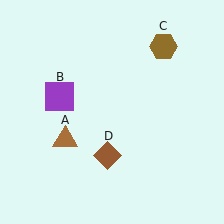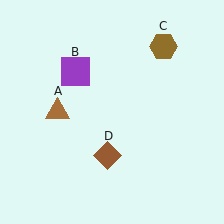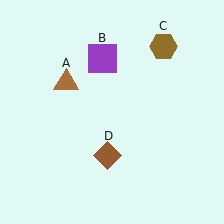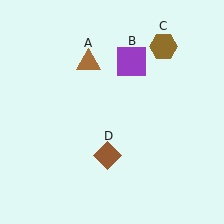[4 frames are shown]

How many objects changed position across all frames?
2 objects changed position: brown triangle (object A), purple square (object B).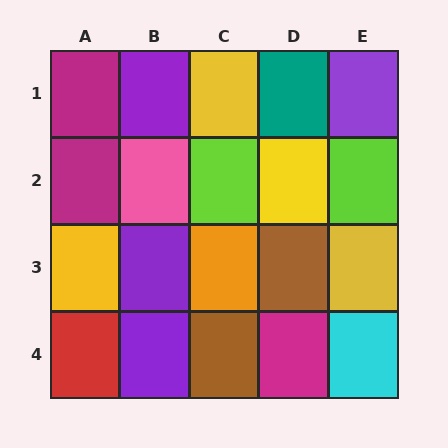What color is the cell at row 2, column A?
Magenta.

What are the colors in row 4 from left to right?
Red, purple, brown, magenta, cyan.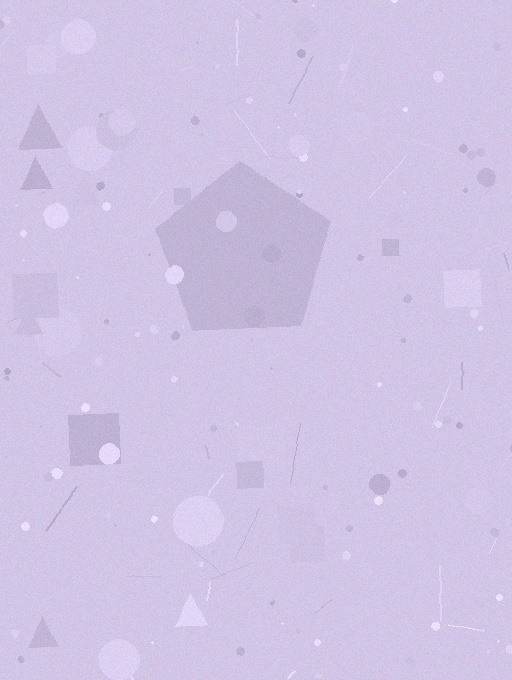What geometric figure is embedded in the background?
A pentagon is embedded in the background.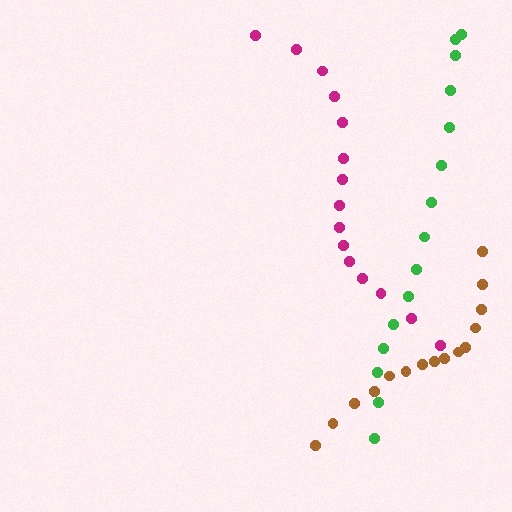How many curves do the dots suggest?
There are 3 distinct paths.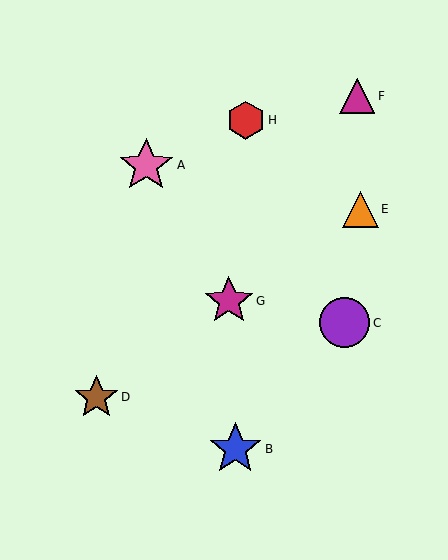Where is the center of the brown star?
The center of the brown star is at (96, 397).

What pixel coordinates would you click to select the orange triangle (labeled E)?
Click at (360, 209) to select the orange triangle E.